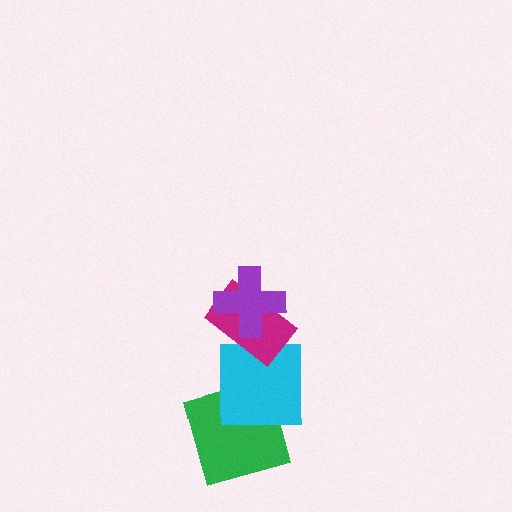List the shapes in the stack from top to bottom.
From top to bottom: the purple cross, the magenta rectangle, the cyan square, the green square.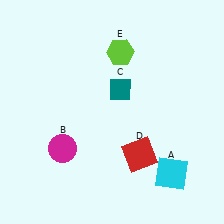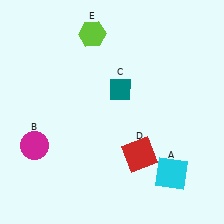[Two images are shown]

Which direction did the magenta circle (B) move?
The magenta circle (B) moved left.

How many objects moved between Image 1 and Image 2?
2 objects moved between the two images.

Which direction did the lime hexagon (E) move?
The lime hexagon (E) moved left.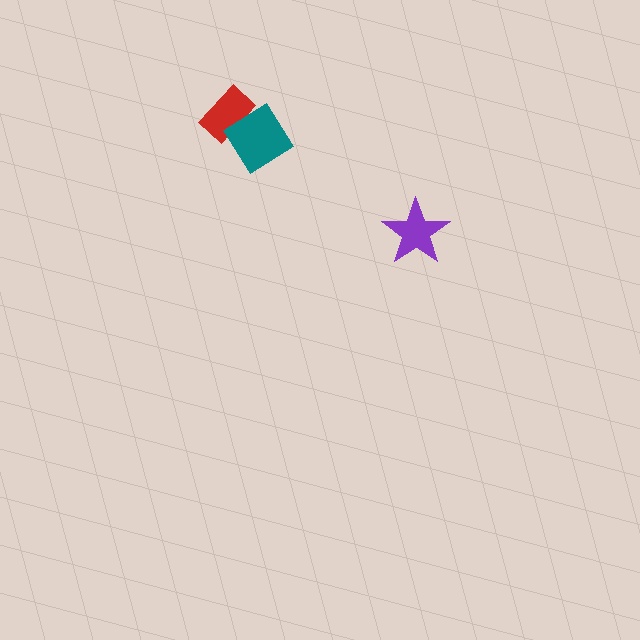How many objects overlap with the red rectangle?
1 object overlaps with the red rectangle.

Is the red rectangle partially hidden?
Yes, it is partially covered by another shape.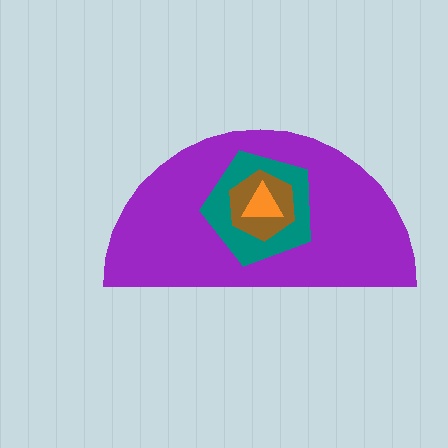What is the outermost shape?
The purple semicircle.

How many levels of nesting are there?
4.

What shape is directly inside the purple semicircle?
The teal pentagon.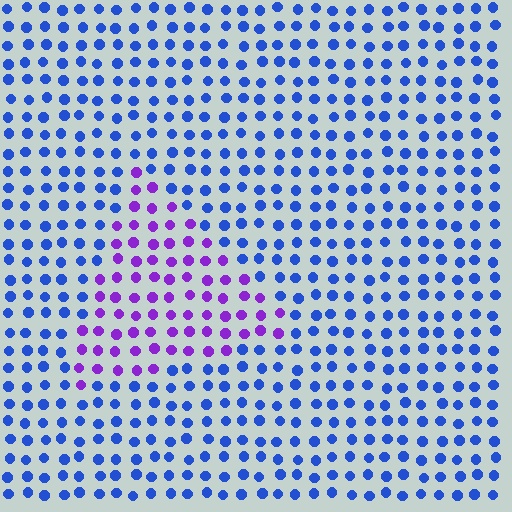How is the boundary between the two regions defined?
The boundary is defined purely by a slight shift in hue (about 52 degrees). Spacing, size, and orientation are identical on both sides.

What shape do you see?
I see a triangle.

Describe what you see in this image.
The image is filled with small blue elements in a uniform arrangement. A triangle-shaped region is visible where the elements are tinted to a slightly different hue, forming a subtle color boundary.